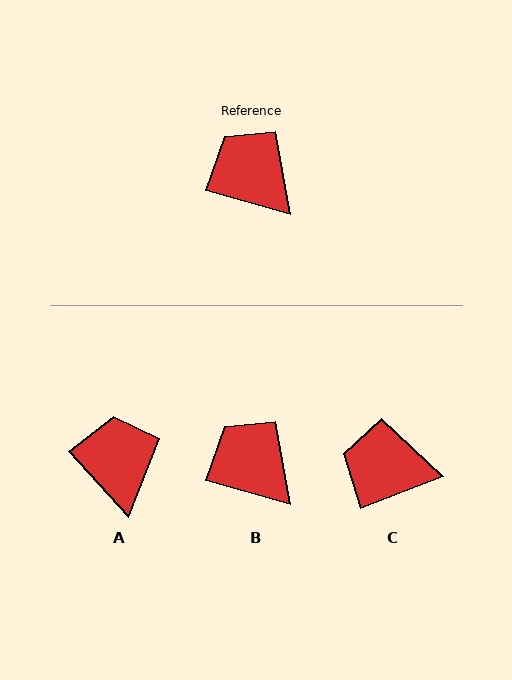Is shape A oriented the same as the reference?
No, it is off by about 31 degrees.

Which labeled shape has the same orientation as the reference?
B.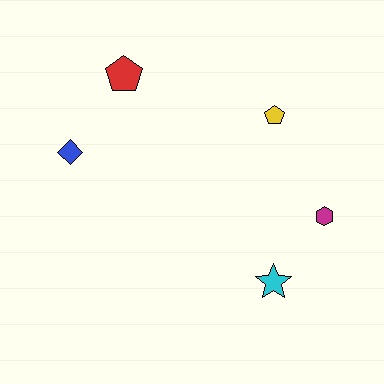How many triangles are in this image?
There are no triangles.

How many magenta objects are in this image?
There is 1 magenta object.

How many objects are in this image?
There are 5 objects.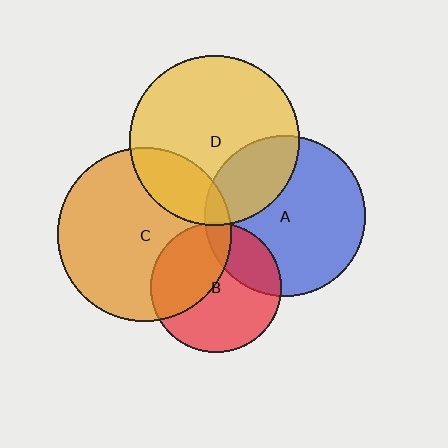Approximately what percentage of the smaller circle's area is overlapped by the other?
Approximately 40%.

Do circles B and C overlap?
Yes.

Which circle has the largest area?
Circle C (orange).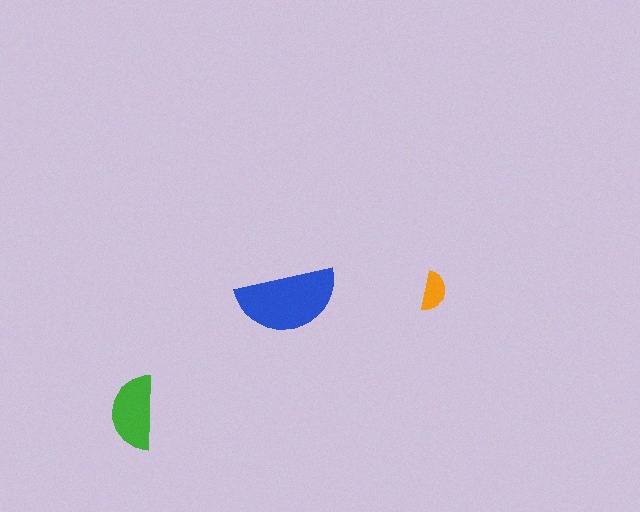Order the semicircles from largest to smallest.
the blue one, the green one, the orange one.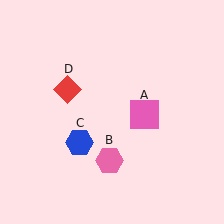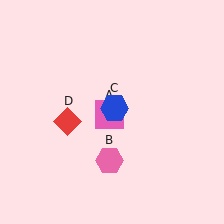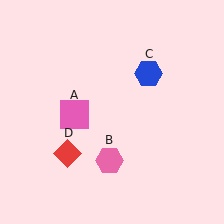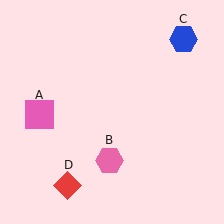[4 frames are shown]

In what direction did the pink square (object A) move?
The pink square (object A) moved left.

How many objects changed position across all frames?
3 objects changed position: pink square (object A), blue hexagon (object C), red diamond (object D).